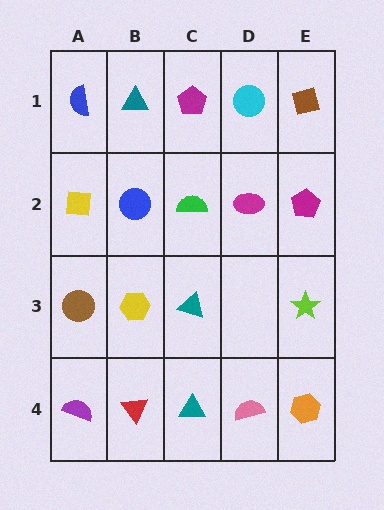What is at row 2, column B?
A blue circle.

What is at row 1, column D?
A cyan circle.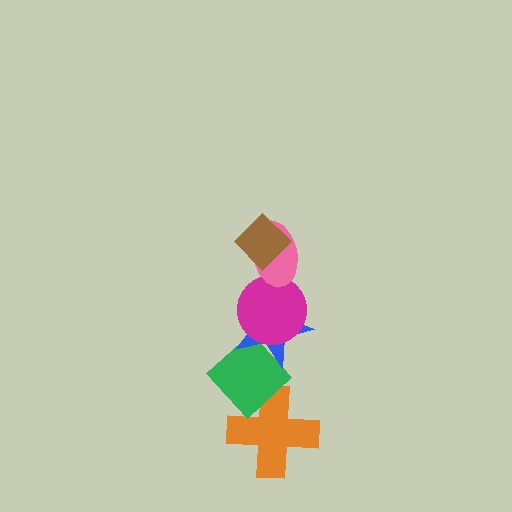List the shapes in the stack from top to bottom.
From top to bottom: the brown diamond, the pink ellipse, the magenta circle, the blue star, the green diamond, the orange cross.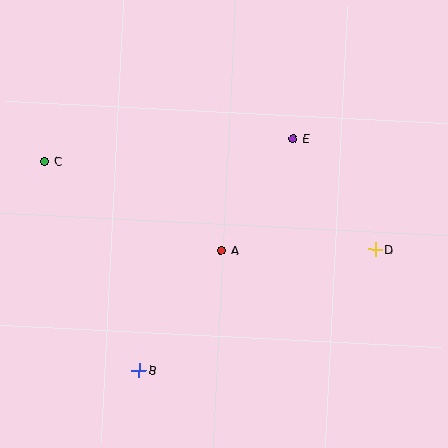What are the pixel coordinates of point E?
Point E is at (293, 139).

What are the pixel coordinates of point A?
Point A is at (221, 250).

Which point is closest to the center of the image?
Point A at (221, 250) is closest to the center.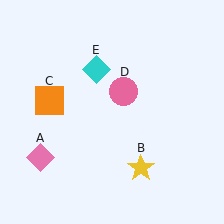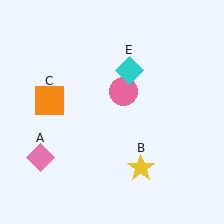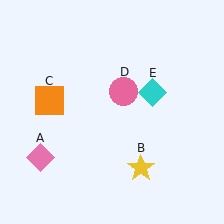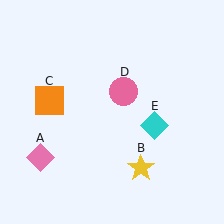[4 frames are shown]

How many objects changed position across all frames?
1 object changed position: cyan diamond (object E).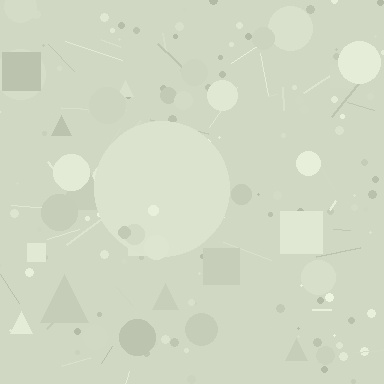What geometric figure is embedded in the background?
A circle is embedded in the background.